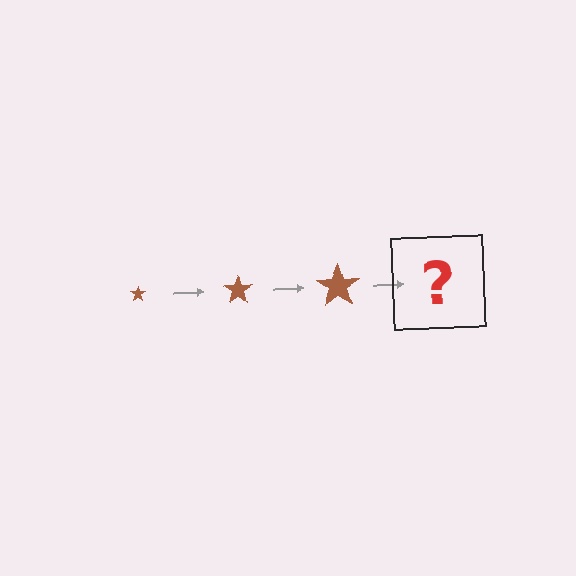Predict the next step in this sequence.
The next step is a brown star, larger than the previous one.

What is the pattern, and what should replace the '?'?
The pattern is that the star gets progressively larger each step. The '?' should be a brown star, larger than the previous one.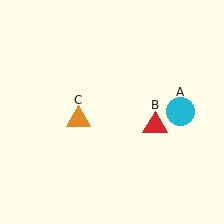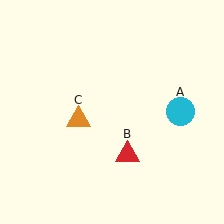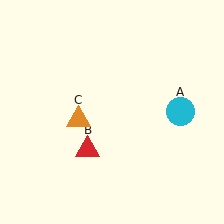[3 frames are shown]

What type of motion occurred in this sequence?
The red triangle (object B) rotated clockwise around the center of the scene.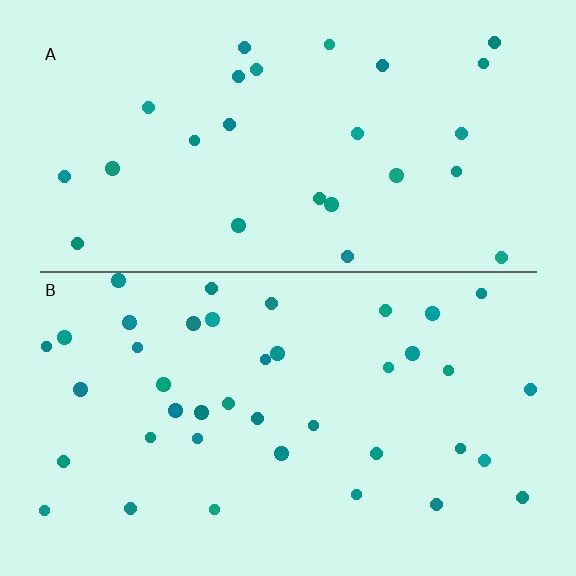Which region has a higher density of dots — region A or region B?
B (the bottom).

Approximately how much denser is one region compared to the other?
Approximately 1.5× — region B over region A.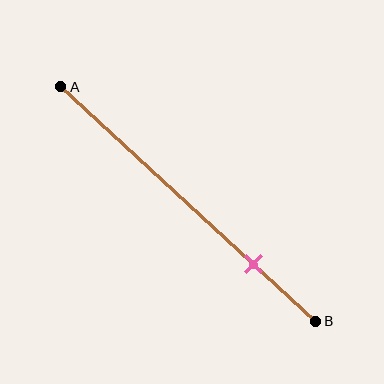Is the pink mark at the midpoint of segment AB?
No, the mark is at about 75% from A, not at the 50% midpoint.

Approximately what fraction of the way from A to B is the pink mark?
The pink mark is approximately 75% of the way from A to B.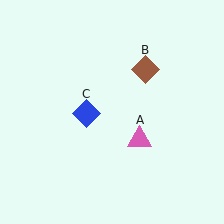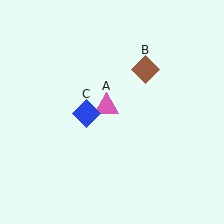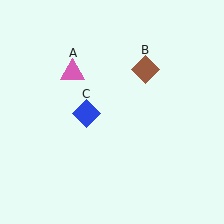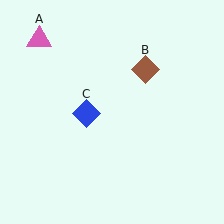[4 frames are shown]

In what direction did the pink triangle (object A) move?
The pink triangle (object A) moved up and to the left.